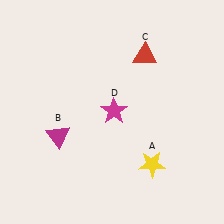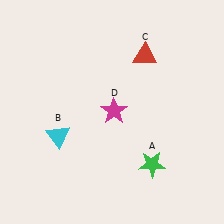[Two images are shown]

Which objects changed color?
A changed from yellow to green. B changed from magenta to cyan.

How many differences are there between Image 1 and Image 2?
There are 2 differences between the two images.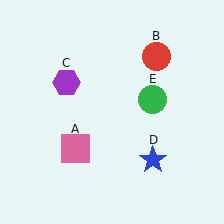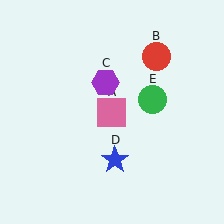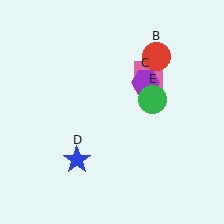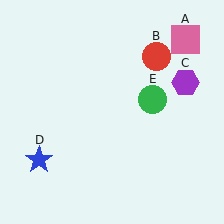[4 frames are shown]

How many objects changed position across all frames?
3 objects changed position: pink square (object A), purple hexagon (object C), blue star (object D).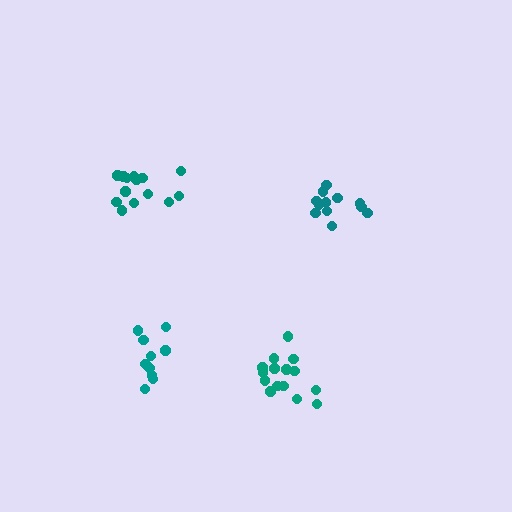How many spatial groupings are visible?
There are 4 spatial groupings.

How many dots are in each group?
Group 1: 12 dots, Group 2: 10 dots, Group 3: 14 dots, Group 4: 15 dots (51 total).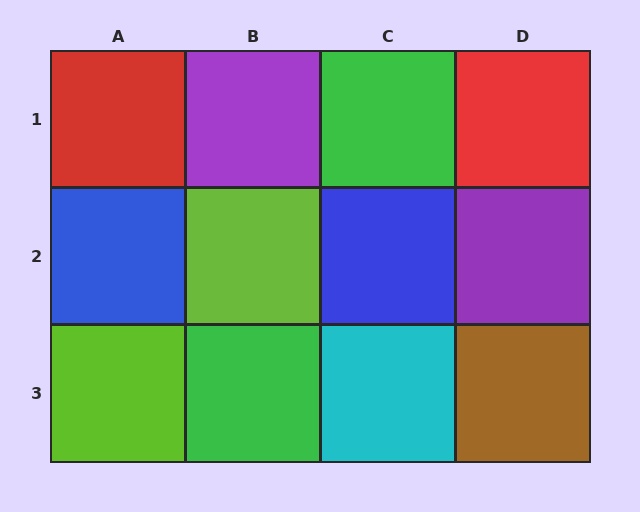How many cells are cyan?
1 cell is cyan.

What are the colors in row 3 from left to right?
Lime, green, cyan, brown.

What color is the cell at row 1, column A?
Red.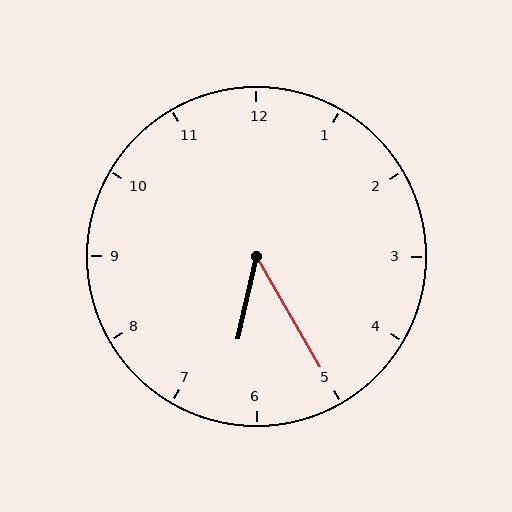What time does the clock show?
6:25.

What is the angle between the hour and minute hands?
Approximately 42 degrees.